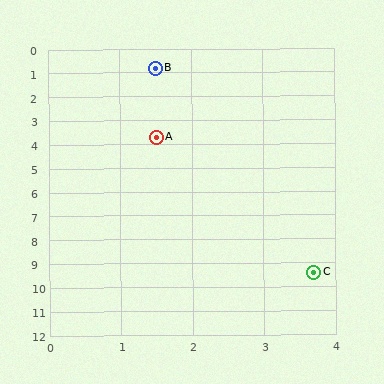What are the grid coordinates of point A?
Point A is at approximately (1.5, 3.7).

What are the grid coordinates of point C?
Point C is at approximately (3.7, 9.4).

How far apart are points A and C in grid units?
Points A and C are about 6.1 grid units apart.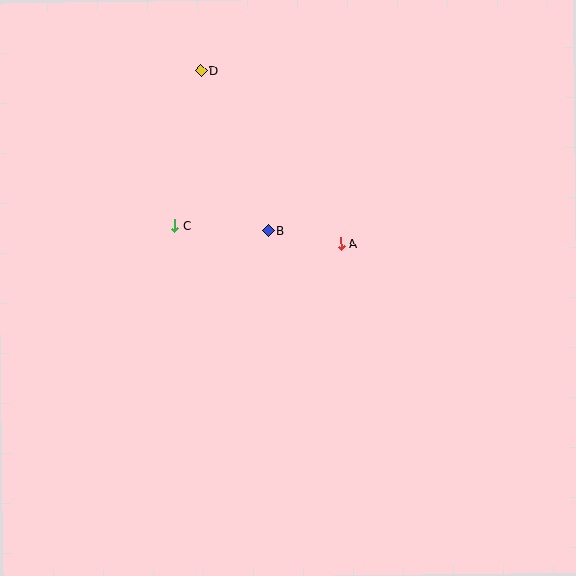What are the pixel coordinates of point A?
Point A is at (341, 244).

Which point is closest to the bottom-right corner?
Point A is closest to the bottom-right corner.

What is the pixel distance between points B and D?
The distance between B and D is 174 pixels.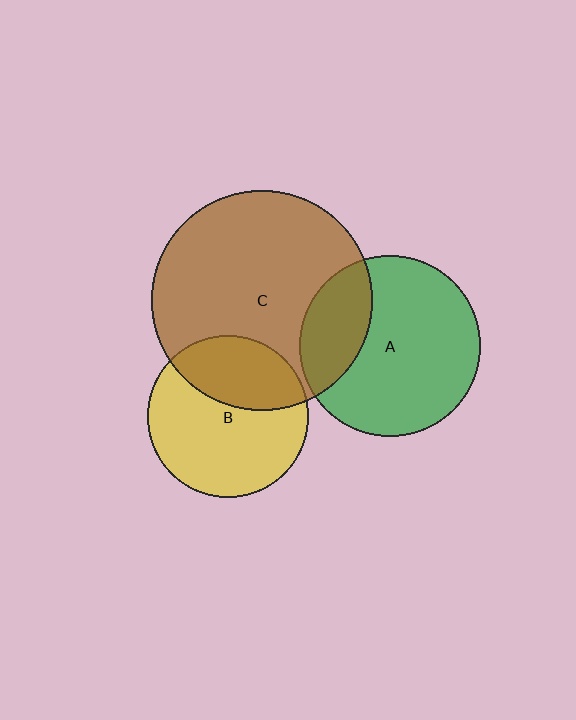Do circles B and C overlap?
Yes.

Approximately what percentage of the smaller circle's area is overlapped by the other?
Approximately 35%.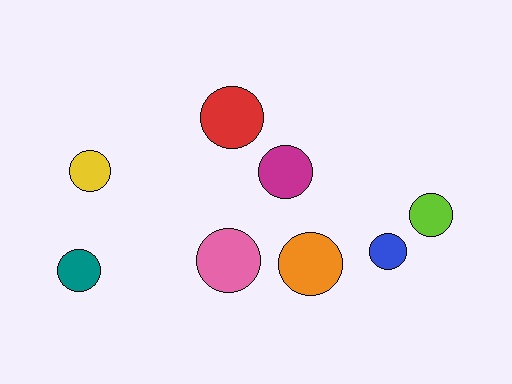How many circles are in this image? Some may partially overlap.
There are 8 circles.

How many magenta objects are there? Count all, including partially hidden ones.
There is 1 magenta object.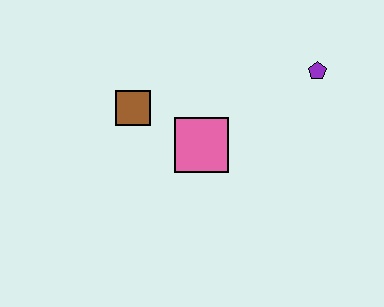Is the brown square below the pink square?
No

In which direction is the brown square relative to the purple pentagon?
The brown square is to the left of the purple pentagon.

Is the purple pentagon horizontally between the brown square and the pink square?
No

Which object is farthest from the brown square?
The purple pentagon is farthest from the brown square.